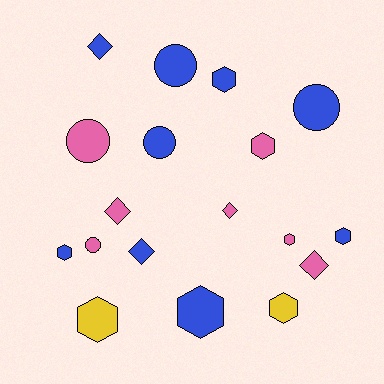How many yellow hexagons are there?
There are 2 yellow hexagons.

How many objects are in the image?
There are 18 objects.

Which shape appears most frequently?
Hexagon, with 8 objects.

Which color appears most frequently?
Blue, with 9 objects.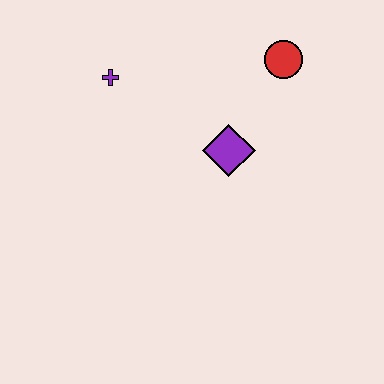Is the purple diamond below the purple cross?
Yes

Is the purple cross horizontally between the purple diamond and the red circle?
No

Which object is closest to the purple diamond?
The red circle is closest to the purple diamond.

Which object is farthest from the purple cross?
The red circle is farthest from the purple cross.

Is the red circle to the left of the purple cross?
No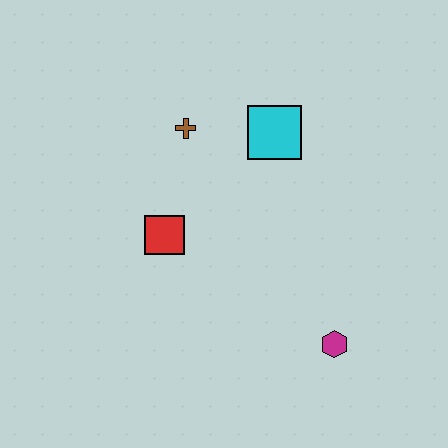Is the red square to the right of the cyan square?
No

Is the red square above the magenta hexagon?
Yes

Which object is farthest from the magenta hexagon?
The brown cross is farthest from the magenta hexagon.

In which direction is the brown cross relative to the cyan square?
The brown cross is to the left of the cyan square.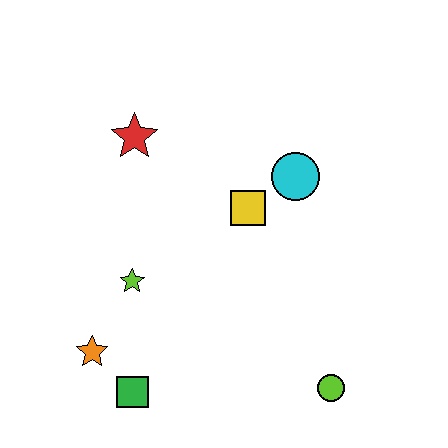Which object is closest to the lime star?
The orange star is closest to the lime star.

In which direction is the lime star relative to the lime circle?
The lime star is to the left of the lime circle.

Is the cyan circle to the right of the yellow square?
Yes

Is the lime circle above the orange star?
No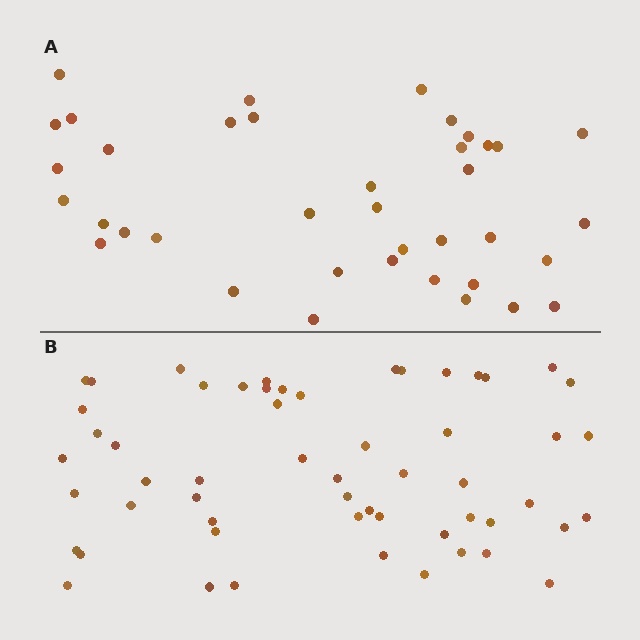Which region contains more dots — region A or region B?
Region B (the bottom region) has more dots.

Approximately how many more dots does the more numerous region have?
Region B has approximately 20 more dots than region A.